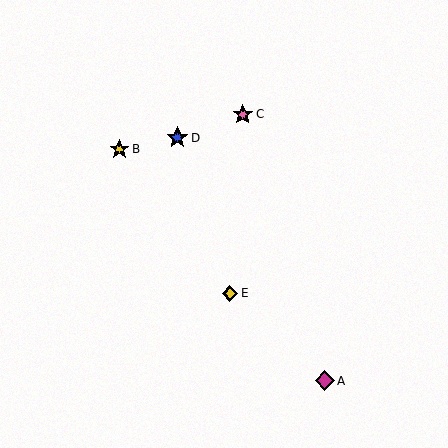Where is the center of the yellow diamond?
The center of the yellow diamond is at (230, 293).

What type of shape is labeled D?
Shape D is a blue star.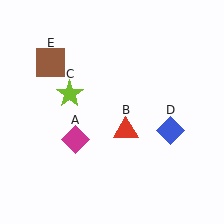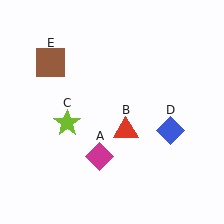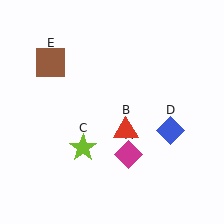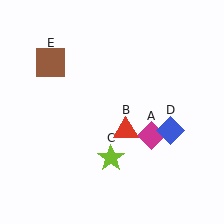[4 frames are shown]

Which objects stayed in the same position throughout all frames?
Red triangle (object B) and blue diamond (object D) and brown square (object E) remained stationary.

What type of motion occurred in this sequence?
The magenta diamond (object A), lime star (object C) rotated counterclockwise around the center of the scene.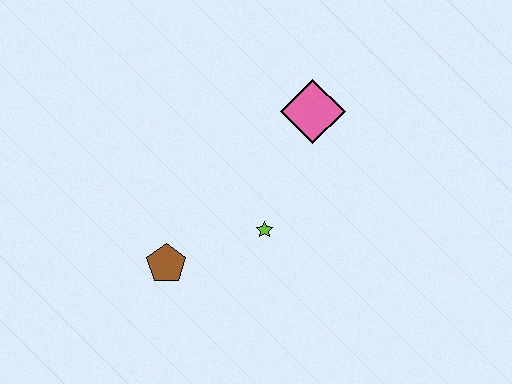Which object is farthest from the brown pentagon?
The pink diamond is farthest from the brown pentagon.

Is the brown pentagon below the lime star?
Yes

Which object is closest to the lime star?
The brown pentagon is closest to the lime star.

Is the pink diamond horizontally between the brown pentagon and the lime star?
No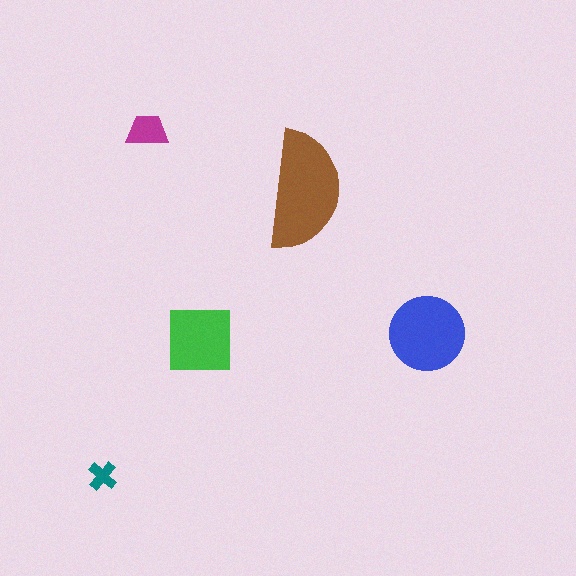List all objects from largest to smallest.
The brown semicircle, the blue circle, the green square, the magenta trapezoid, the teal cross.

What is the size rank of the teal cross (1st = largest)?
5th.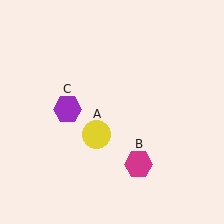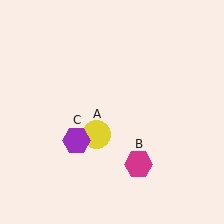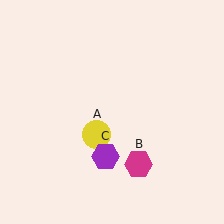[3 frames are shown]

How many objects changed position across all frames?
1 object changed position: purple hexagon (object C).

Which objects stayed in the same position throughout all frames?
Yellow circle (object A) and magenta hexagon (object B) remained stationary.